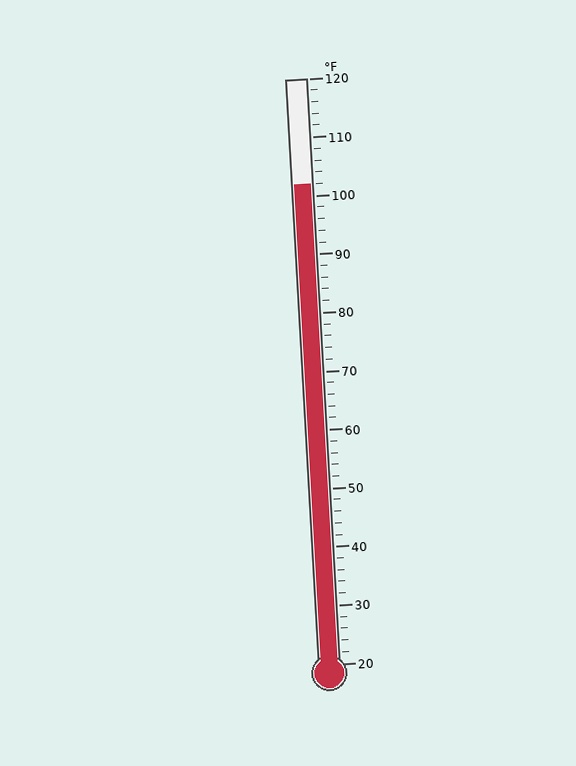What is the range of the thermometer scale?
The thermometer scale ranges from 20°F to 120°F.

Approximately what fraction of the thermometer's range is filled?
The thermometer is filled to approximately 80% of its range.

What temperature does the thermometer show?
The thermometer shows approximately 102°F.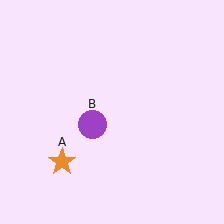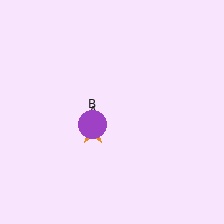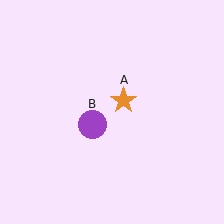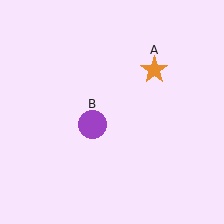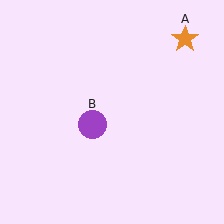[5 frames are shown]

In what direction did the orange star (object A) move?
The orange star (object A) moved up and to the right.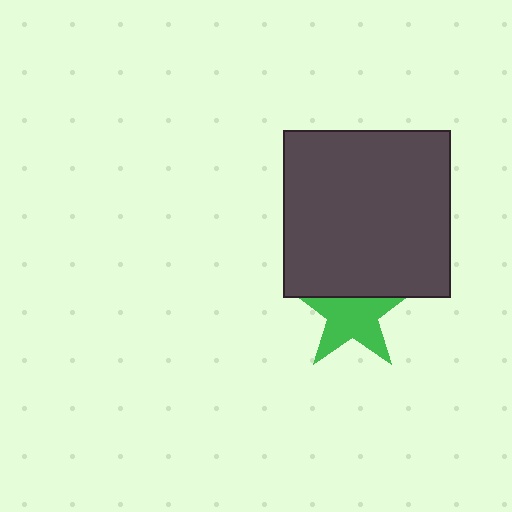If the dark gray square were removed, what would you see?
You would see the complete green star.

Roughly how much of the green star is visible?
Most of it is visible (roughly 68%).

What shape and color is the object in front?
The object in front is a dark gray square.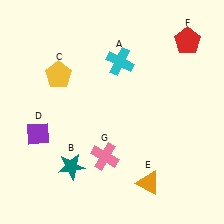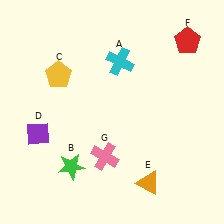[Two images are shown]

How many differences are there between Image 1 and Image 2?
There is 1 difference between the two images.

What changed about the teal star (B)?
In Image 1, B is teal. In Image 2, it changed to green.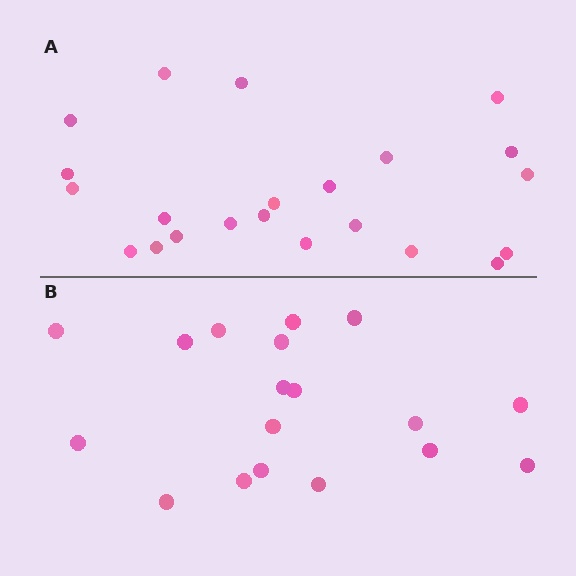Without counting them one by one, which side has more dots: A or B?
Region A (the top region) has more dots.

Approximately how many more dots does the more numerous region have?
Region A has about 4 more dots than region B.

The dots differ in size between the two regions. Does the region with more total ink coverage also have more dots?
No. Region B has more total ink coverage because its dots are larger, but region A actually contains more individual dots. Total area can be misleading — the number of items is what matters here.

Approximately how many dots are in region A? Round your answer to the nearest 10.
About 20 dots. (The exact count is 22, which rounds to 20.)